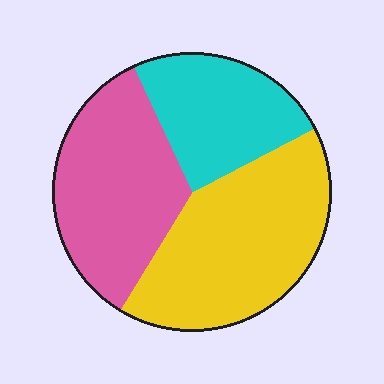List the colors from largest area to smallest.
From largest to smallest: yellow, pink, cyan.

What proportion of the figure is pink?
Pink takes up about one third (1/3) of the figure.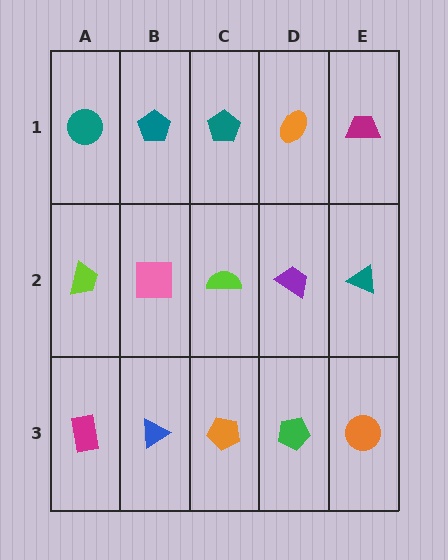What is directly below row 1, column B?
A pink square.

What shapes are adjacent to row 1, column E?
A teal triangle (row 2, column E), an orange ellipse (row 1, column D).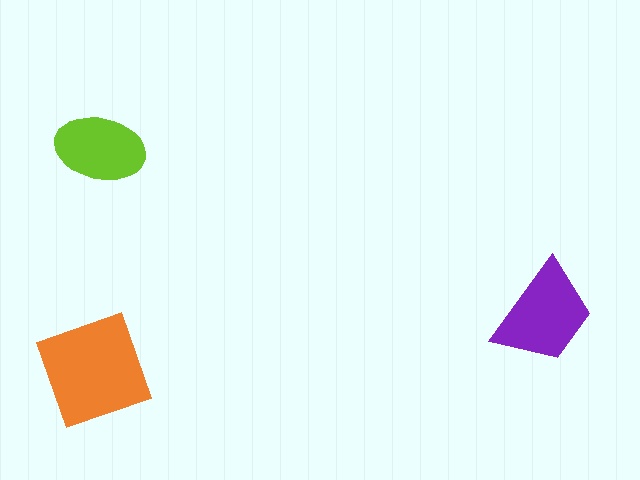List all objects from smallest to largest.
The lime ellipse, the purple trapezoid, the orange square.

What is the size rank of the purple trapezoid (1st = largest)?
2nd.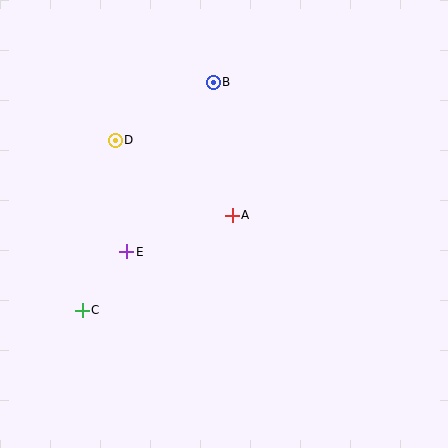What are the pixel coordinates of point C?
Point C is at (82, 310).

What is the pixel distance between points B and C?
The distance between B and C is 263 pixels.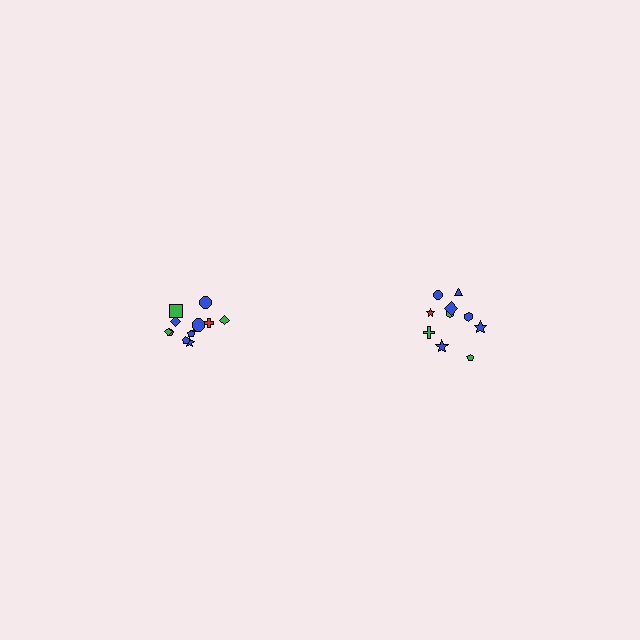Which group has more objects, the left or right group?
The left group.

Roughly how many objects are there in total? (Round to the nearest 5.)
Roughly 20 objects in total.